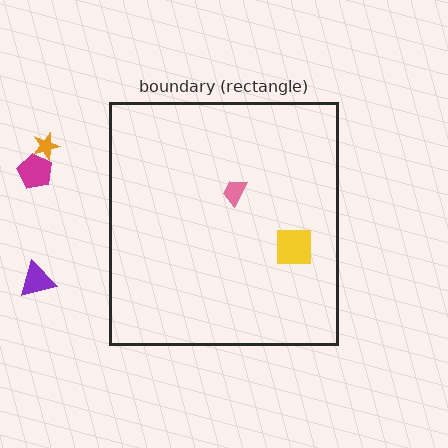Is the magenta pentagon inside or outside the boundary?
Outside.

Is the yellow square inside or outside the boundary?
Inside.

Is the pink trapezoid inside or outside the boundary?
Inside.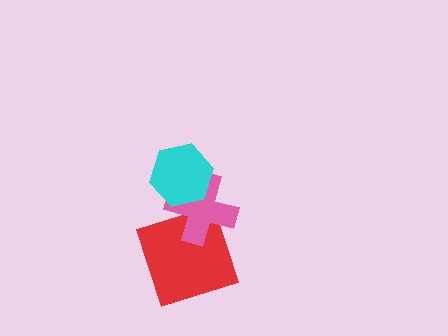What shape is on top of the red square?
The pink cross is on top of the red square.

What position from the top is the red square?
The red square is 3rd from the top.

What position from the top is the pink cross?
The pink cross is 2nd from the top.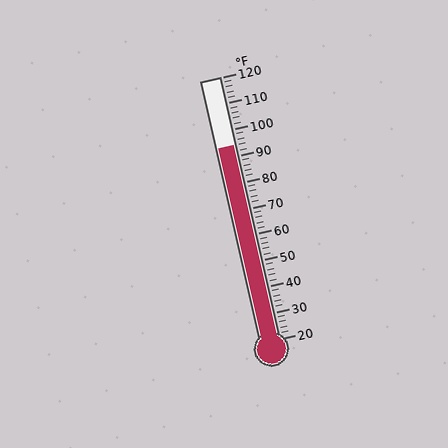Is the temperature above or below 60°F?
The temperature is above 60°F.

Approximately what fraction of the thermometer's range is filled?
The thermometer is filled to approximately 75% of its range.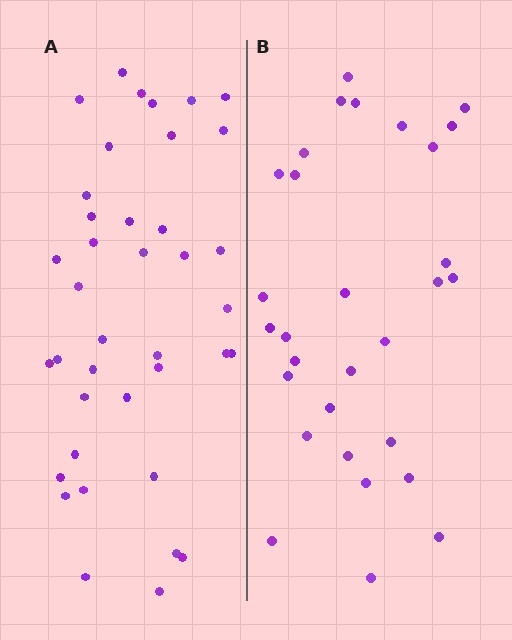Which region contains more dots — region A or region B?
Region A (the left region) has more dots.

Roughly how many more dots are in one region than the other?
Region A has roughly 8 or so more dots than region B.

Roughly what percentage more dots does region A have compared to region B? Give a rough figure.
About 30% more.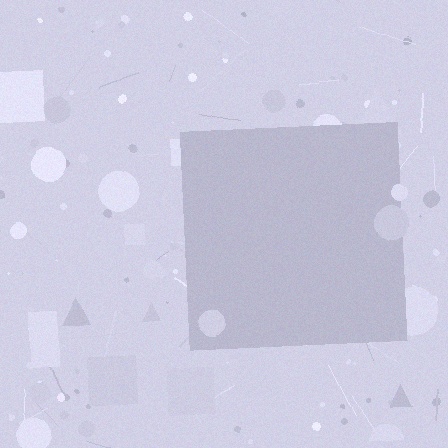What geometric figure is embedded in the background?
A square is embedded in the background.